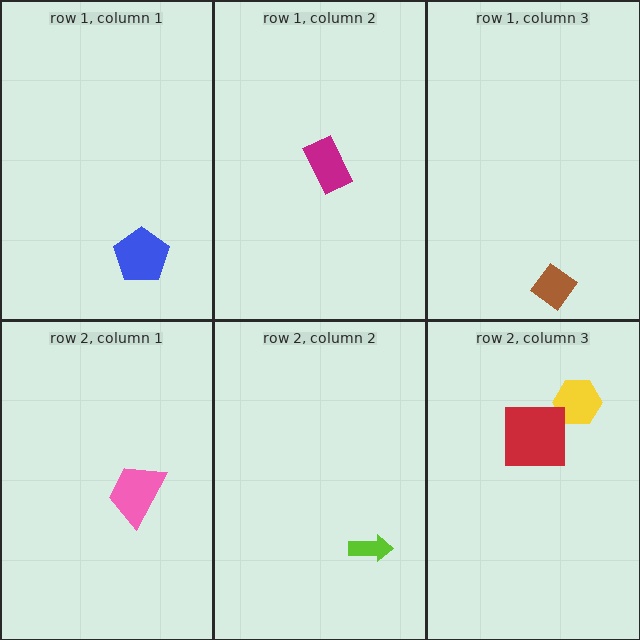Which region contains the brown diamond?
The row 1, column 3 region.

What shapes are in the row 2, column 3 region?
The yellow hexagon, the red square.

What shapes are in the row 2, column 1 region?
The pink trapezoid.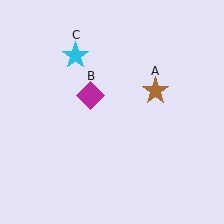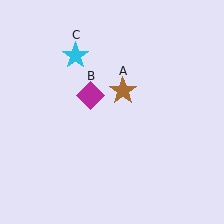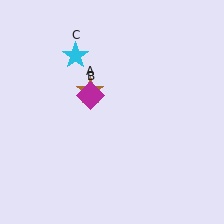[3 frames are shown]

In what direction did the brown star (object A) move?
The brown star (object A) moved left.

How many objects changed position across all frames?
1 object changed position: brown star (object A).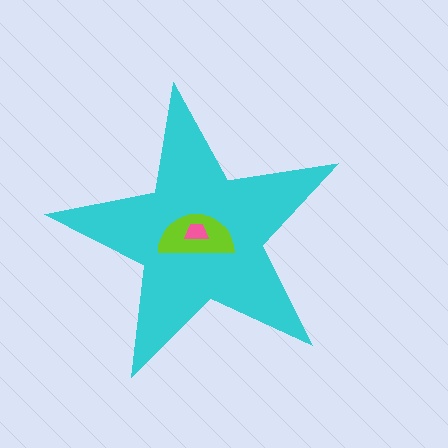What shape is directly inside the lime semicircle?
The pink trapezoid.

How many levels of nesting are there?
3.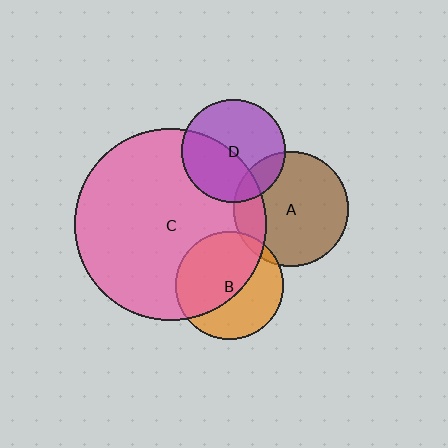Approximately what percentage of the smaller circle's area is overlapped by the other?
Approximately 55%.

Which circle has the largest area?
Circle C (pink).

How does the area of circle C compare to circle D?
Approximately 3.5 times.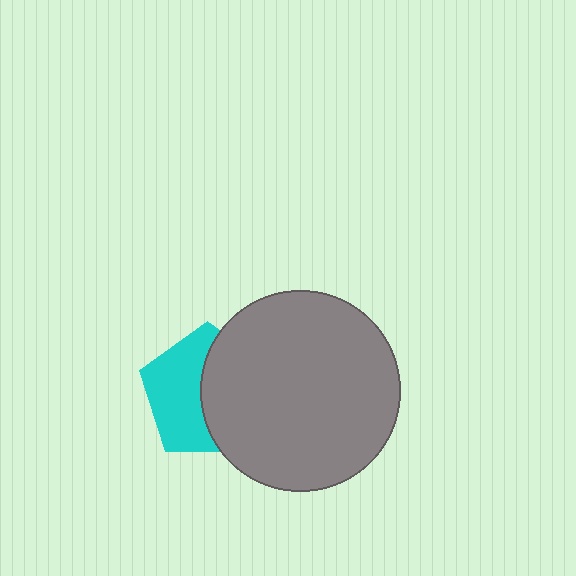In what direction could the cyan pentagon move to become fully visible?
The cyan pentagon could move left. That would shift it out from behind the gray circle entirely.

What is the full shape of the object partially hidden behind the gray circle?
The partially hidden object is a cyan pentagon.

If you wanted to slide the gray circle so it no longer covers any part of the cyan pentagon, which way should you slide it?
Slide it right — that is the most direct way to separate the two shapes.